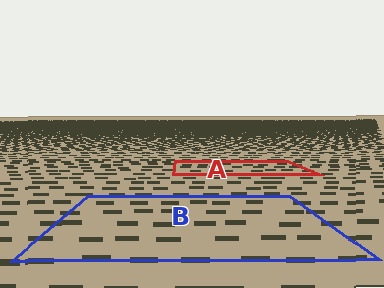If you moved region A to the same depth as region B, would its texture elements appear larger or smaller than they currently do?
They would appear larger. At a closer depth, the same texture elements are projected at a bigger on-screen size.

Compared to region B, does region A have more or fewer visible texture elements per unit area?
Region A has more texture elements per unit area — they are packed more densely because it is farther away.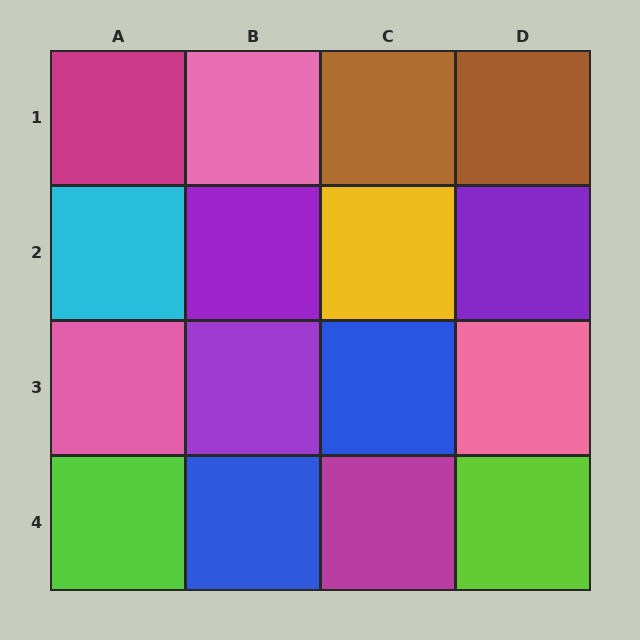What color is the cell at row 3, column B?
Purple.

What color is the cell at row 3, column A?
Pink.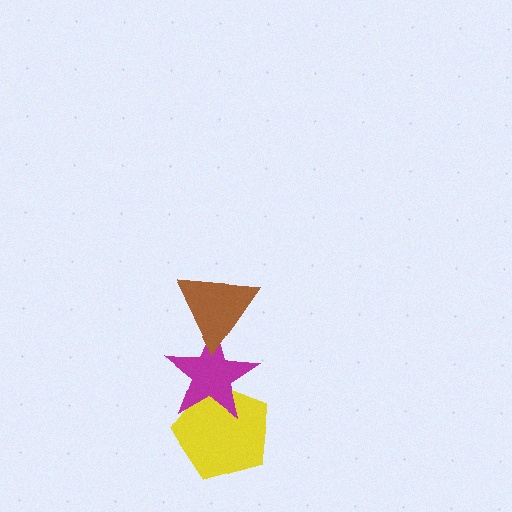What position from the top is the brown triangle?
The brown triangle is 1st from the top.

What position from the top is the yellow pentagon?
The yellow pentagon is 3rd from the top.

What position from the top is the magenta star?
The magenta star is 2nd from the top.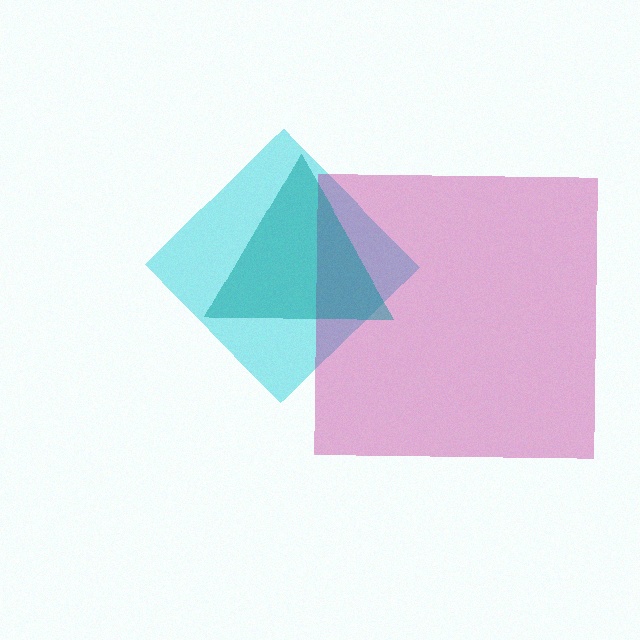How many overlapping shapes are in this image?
There are 3 overlapping shapes in the image.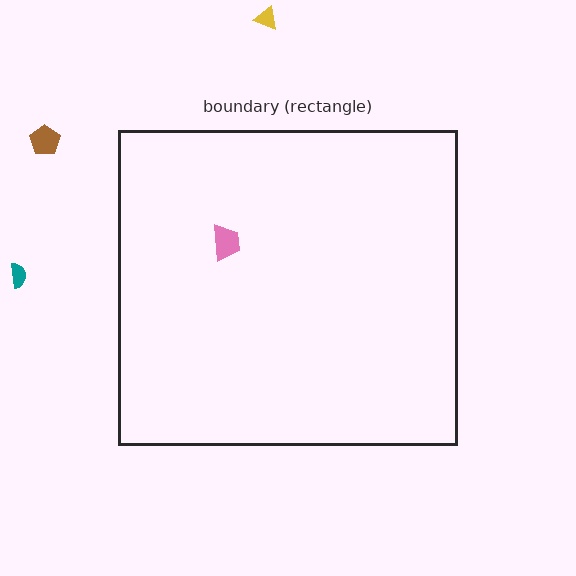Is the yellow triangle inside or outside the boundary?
Outside.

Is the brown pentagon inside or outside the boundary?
Outside.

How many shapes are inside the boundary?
1 inside, 3 outside.